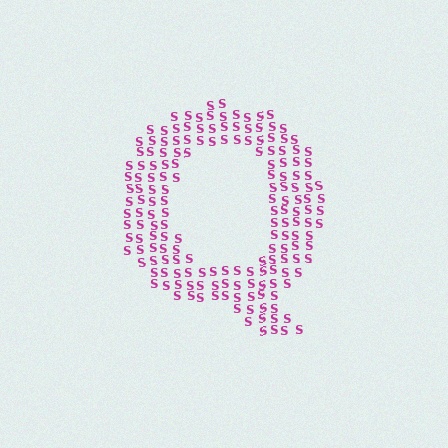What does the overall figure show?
The overall figure shows the letter Q.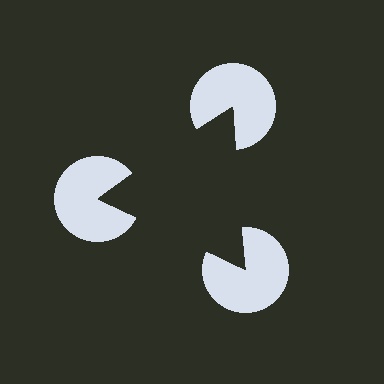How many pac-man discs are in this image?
There are 3 — one at each vertex of the illusory triangle.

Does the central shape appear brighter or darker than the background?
It typically appears slightly darker than the background, even though no actual brightness change is drawn.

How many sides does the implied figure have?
3 sides.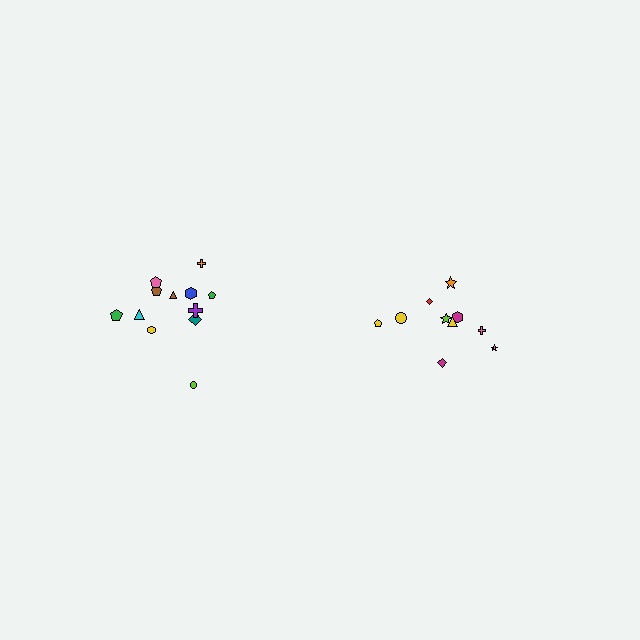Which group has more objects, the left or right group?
The left group.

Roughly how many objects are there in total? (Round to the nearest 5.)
Roughly 20 objects in total.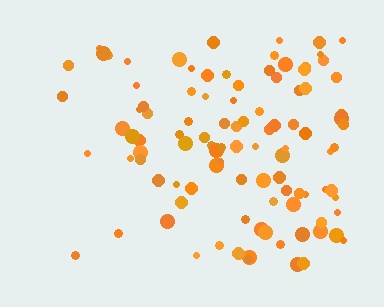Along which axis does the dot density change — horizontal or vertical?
Horizontal.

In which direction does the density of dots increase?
From left to right, with the right side densest.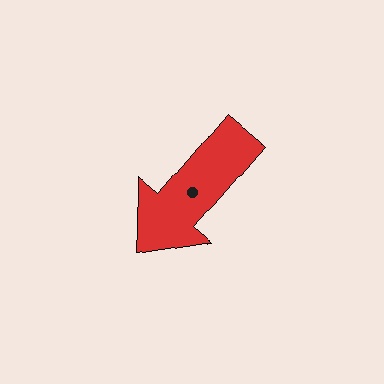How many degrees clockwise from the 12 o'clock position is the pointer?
Approximately 220 degrees.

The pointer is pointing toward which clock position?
Roughly 7 o'clock.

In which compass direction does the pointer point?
Southwest.